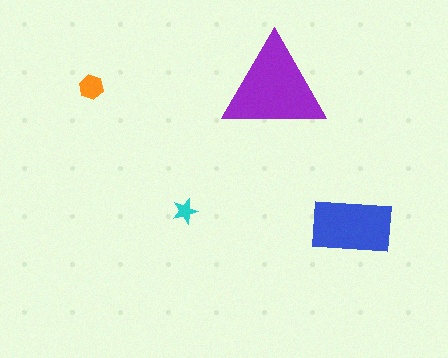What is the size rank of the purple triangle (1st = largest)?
1st.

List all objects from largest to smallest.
The purple triangle, the blue rectangle, the orange hexagon, the cyan star.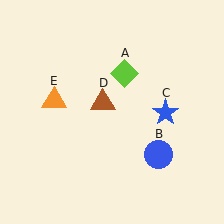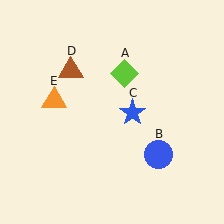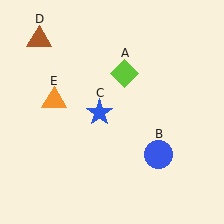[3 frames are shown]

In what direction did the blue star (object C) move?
The blue star (object C) moved left.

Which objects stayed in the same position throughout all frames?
Lime diamond (object A) and blue circle (object B) and orange triangle (object E) remained stationary.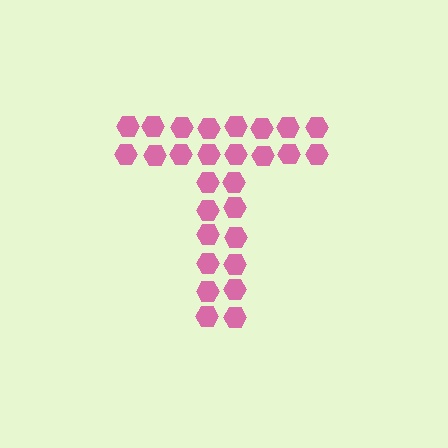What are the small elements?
The small elements are hexagons.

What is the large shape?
The large shape is the letter T.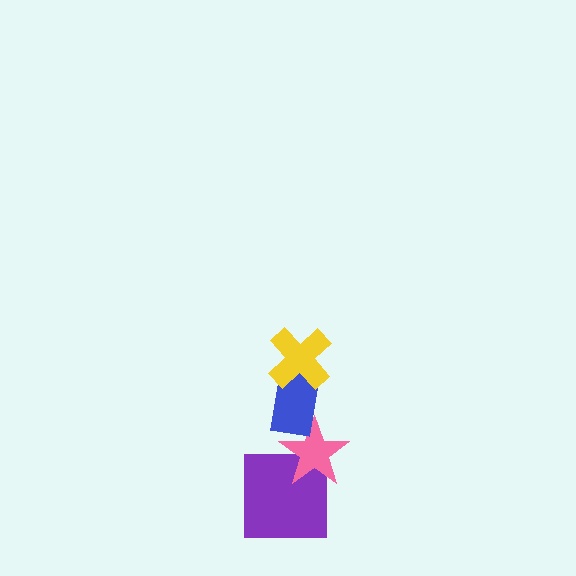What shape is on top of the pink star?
The blue rectangle is on top of the pink star.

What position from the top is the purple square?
The purple square is 4th from the top.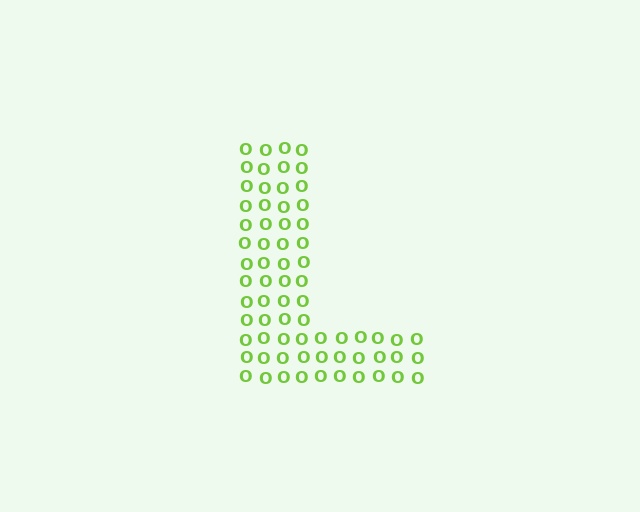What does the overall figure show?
The overall figure shows the letter L.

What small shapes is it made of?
It is made of small letter O's.